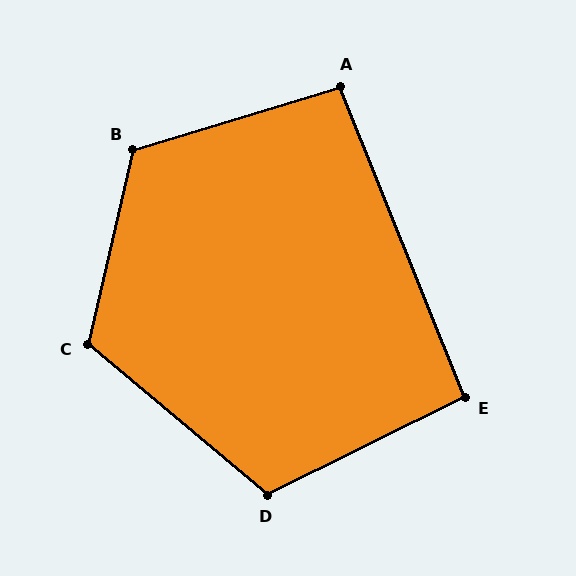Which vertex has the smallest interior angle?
E, at approximately 94 degrees.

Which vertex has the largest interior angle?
B, at approximately 120 degrees.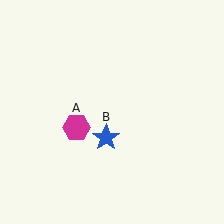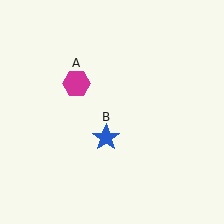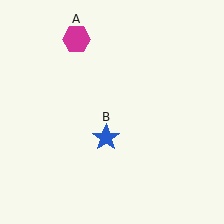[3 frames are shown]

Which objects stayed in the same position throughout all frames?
Blue star (object B) remained stationary.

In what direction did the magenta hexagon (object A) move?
The magenta hexagon (object A) moved up.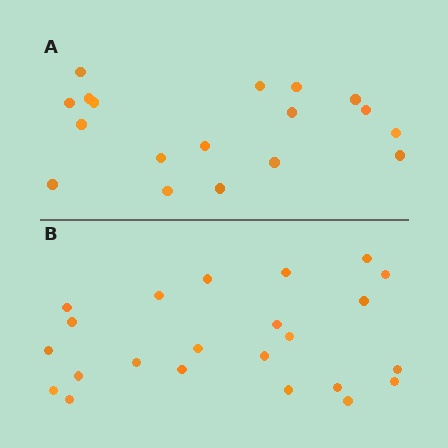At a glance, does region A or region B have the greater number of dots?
Region B (the bottom region) has more dots.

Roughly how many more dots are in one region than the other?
Region B has about 5 more dots than region A.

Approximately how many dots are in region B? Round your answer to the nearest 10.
About 20 dots. (The exact count is 23, which rounds to 20.)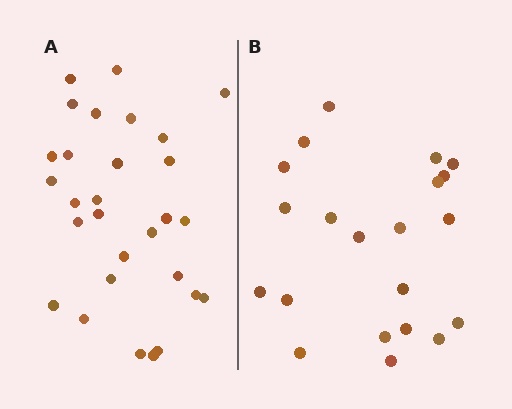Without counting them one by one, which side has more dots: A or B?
Region A (the left region) has more dots.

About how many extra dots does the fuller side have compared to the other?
Region A has roughly 8 or so more dots than region B.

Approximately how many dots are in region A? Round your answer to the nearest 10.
About 30 dots. (The exact count is 29, which rounds to 30.)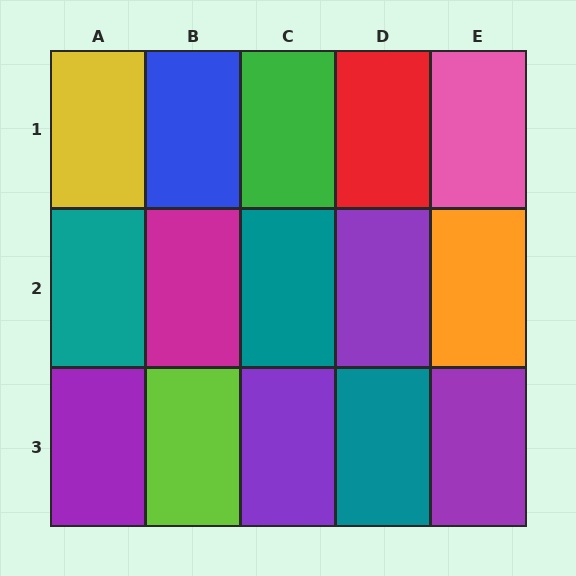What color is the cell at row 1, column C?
Green.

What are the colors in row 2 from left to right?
Teal, magenta, teal, purple, orange.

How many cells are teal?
3 cells are teal.